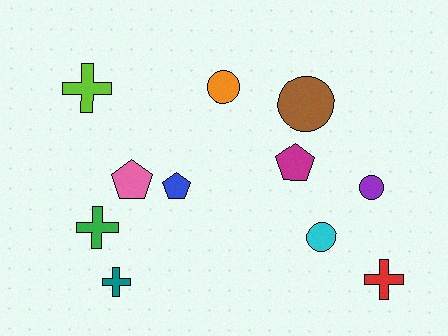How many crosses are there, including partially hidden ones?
There are 4 crosses.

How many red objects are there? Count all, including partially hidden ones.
There is 1 red object.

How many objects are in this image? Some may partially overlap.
There are 11 objects.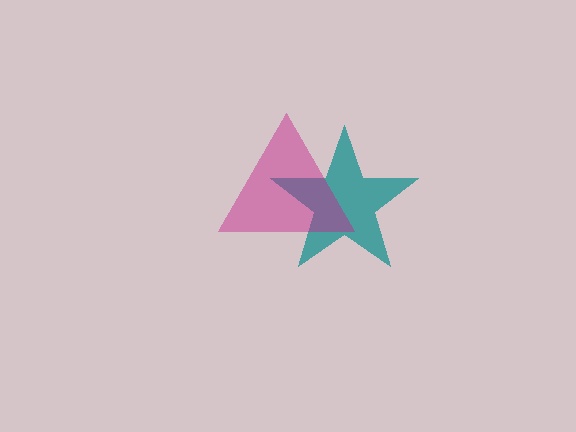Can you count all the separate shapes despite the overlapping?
Yes, there are 2 separate shapes.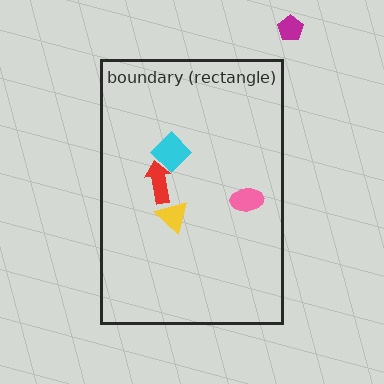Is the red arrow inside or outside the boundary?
Inside.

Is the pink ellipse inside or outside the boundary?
Inside.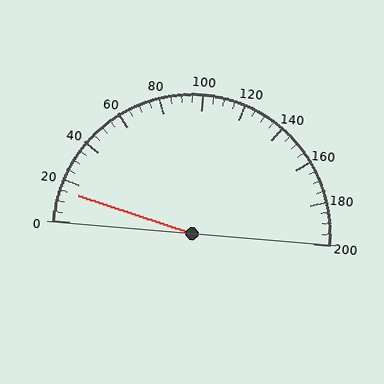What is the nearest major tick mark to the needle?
The nearest major tick mark is 20.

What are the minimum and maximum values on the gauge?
The gauge ranges from 0 to 200.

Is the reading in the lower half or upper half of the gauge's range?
The reading is in the lower half of the range (0 to 200).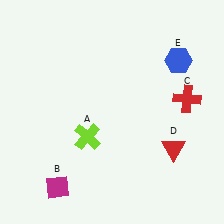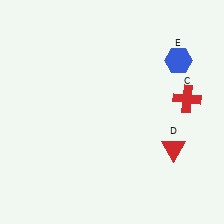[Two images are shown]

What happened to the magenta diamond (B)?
The magenta diamond (B) was removed in Image 2. It was in the bottom-left area of Image 1.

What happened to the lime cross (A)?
The lime cross (A) was removed in Image 2. It was in the bottom-left area of Image 1.